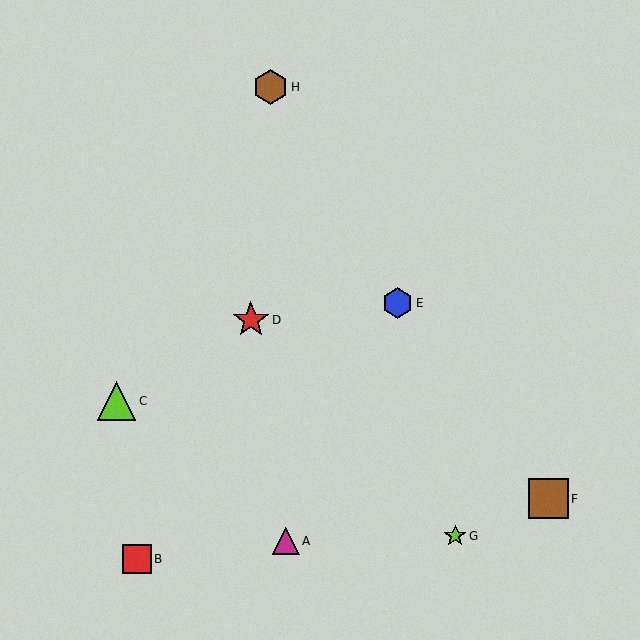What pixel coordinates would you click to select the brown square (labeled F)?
Click at (548, 499) to select the brown square F.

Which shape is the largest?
The brown square (labeled F) is the largest.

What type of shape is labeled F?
Shape F is a brown square.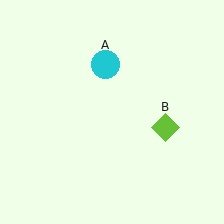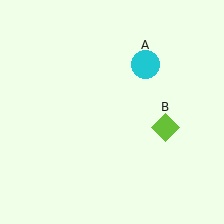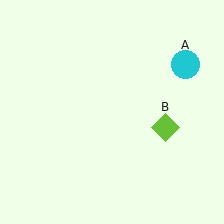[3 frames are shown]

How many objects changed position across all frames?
1 object changed position: cyan circle (object A).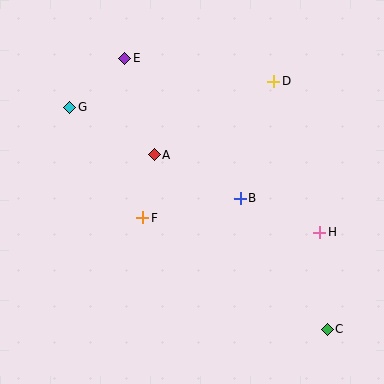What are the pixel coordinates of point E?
Point E is at (125, 58).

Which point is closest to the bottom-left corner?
Point F is closest to the bottom-left corner.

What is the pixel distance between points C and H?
The distance between C and H is 97 pixels.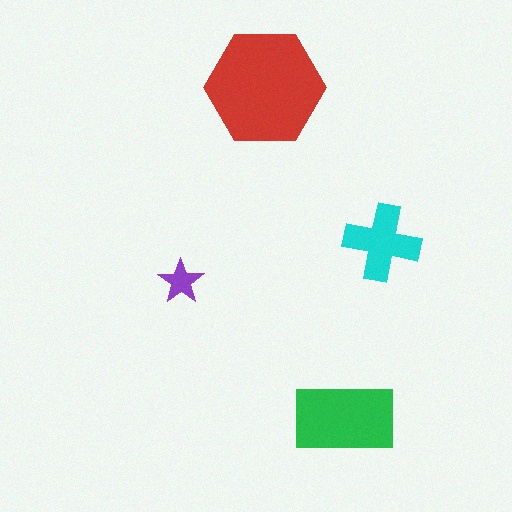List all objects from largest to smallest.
The red hexagon, the green rectangle, the cyan cross, the purple star.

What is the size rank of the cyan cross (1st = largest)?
3rd.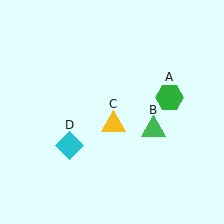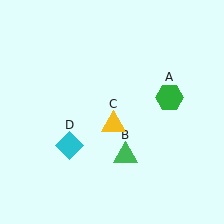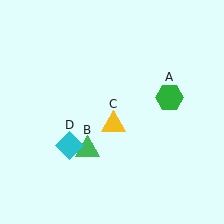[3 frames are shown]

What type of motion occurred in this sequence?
The green triangle (object B) rotated clockwise around the center of the scene.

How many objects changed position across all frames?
1 object changed position: green triangle (object B).